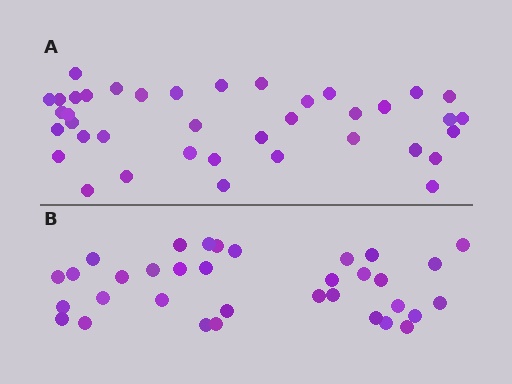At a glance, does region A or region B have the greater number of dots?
Region A (the top region) has more dots.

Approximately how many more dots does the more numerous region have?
Region A has about 5 more dots than region B.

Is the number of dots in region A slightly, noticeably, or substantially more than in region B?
Region A has only slightly more — the two regions are fairly close. The ratio is roughly 1.1 to 1.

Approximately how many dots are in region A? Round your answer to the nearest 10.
About 40 dots. (The exact count is 39, which rounds to 40.)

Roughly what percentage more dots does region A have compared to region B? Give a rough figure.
About 15% more.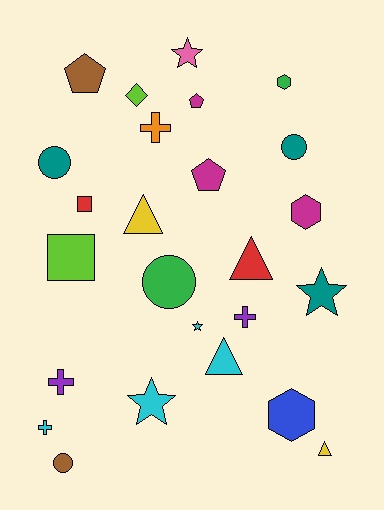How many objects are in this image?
There are 25 objects.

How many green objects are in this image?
There are 2 green objects.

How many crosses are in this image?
There are 4 crosses.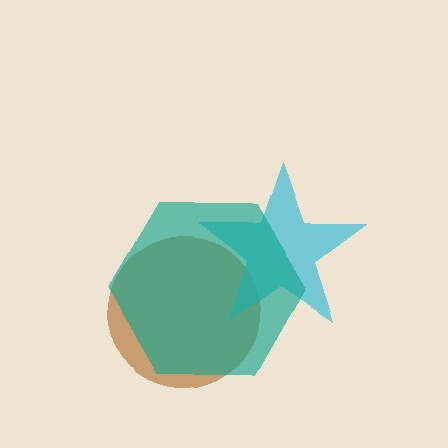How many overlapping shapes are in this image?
There are 3 overlapping shapes in the image.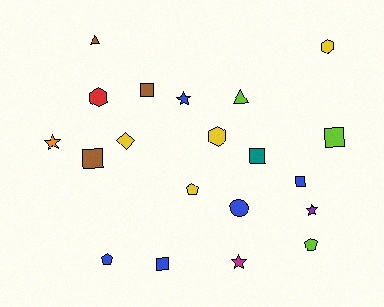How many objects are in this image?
There are 20 objects.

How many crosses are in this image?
There are no crosses.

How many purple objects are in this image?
There is 1 purple object.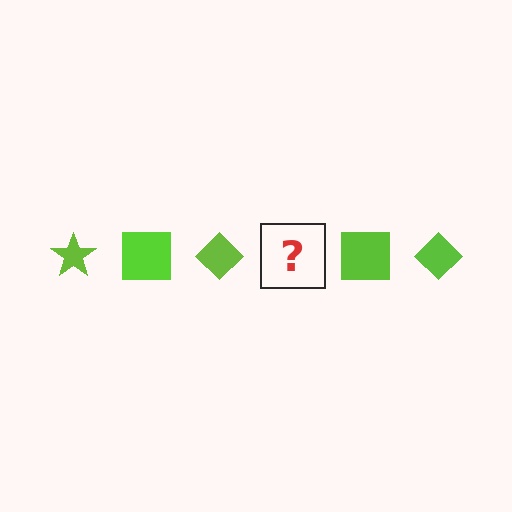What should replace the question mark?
The question mark should be replaced with a lime star.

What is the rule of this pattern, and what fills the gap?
The rule is that the pattern cycles through star, square, diamond shapes in lime. The gap should be filled with a lime star.